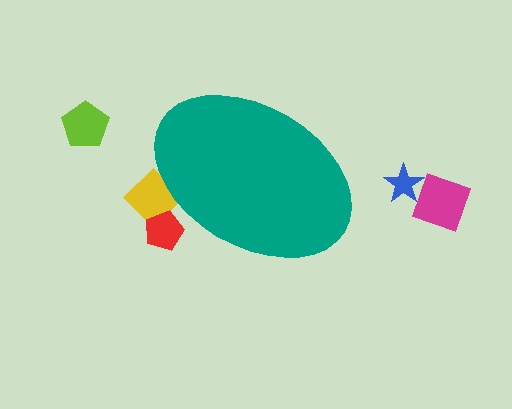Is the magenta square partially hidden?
No, the magenta square is fully visible.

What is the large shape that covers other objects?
A teal ellipse.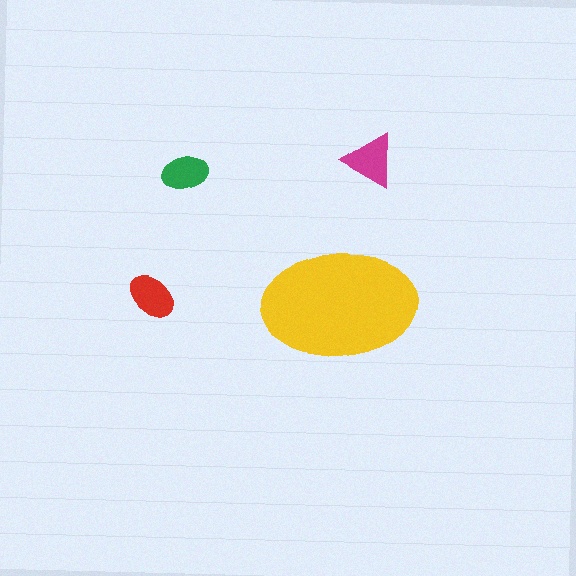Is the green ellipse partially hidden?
No, the green ellipse is fully visible.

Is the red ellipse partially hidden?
No, the red ellipse is fully visible.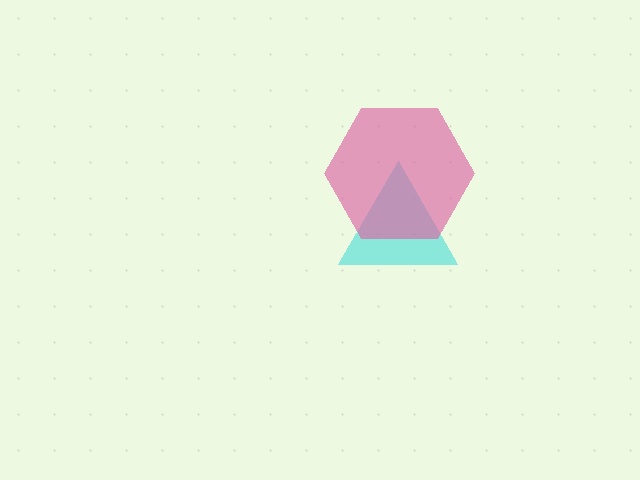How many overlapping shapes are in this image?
There are 2 overlapping shapes in the image.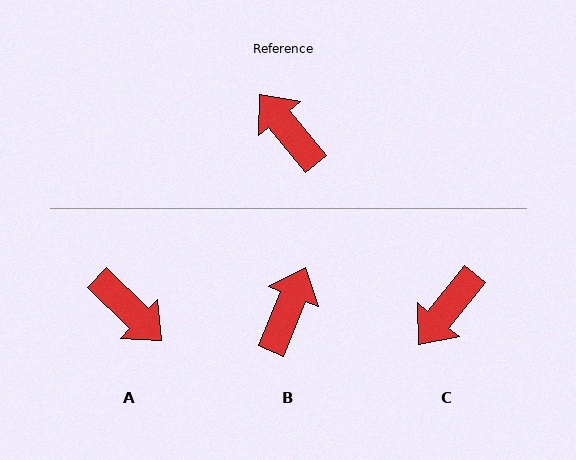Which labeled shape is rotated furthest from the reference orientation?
A, about 173 degrees away.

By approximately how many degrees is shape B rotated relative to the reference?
Approximately 61 degrees clockwise.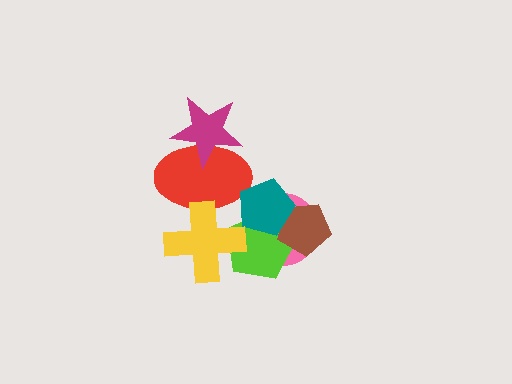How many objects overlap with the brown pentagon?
3 objects overlap with the brown pentagon.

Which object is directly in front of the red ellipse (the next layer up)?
The teal pentagon is directly in front of the red ellipse.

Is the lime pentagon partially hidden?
Yes, it is partially covered by another shape.